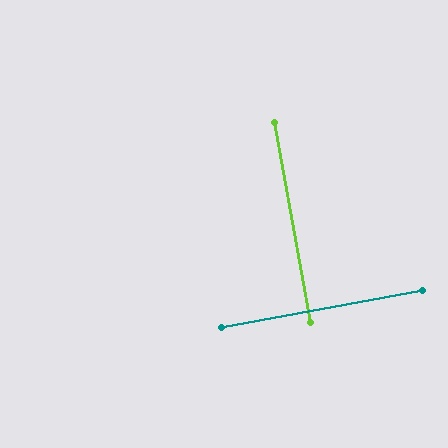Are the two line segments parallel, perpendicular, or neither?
Perpendicular — they meet at approximately 90°.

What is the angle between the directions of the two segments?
Approximately 90 degrees.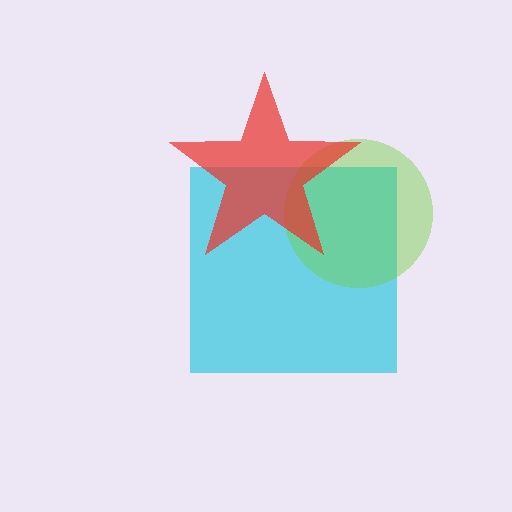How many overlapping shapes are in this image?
There are 3 overlapping shapes in the image.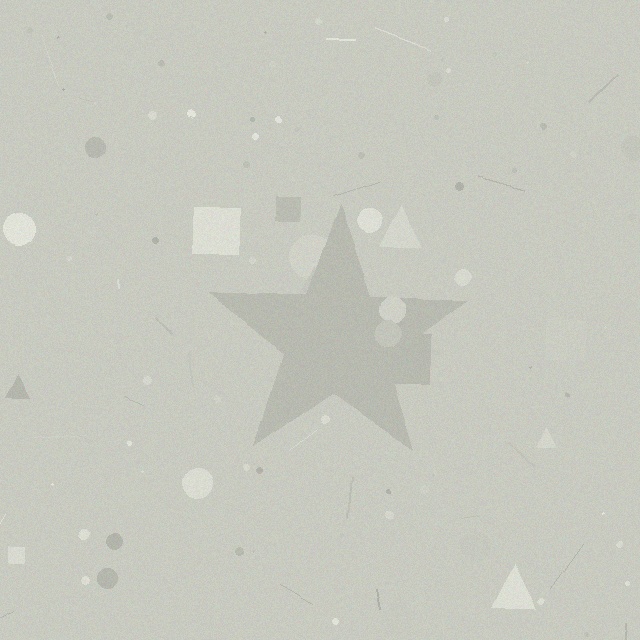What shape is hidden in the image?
A star is hidden in the image.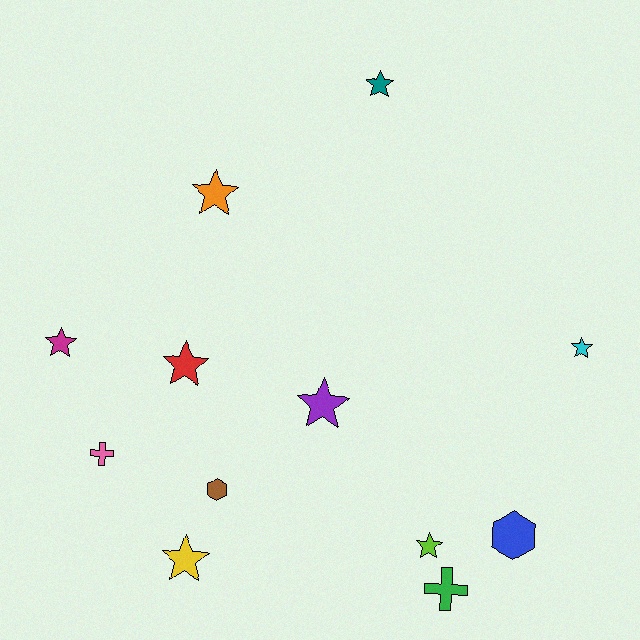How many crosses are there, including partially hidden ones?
There are 2 crosses.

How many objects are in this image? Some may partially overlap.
There are 12 objects.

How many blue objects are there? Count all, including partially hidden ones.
There is 1 blue object.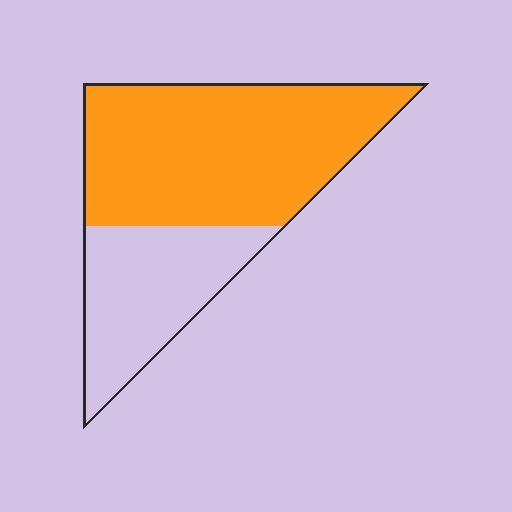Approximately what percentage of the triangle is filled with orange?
Approximately 65%.